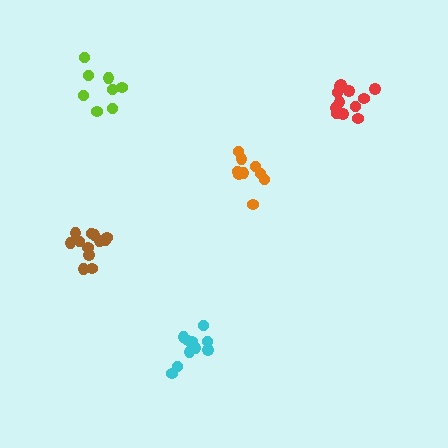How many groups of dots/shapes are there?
There are 5 groups.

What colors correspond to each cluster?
The clusters are colored: cyan, orange, lime, brown, red.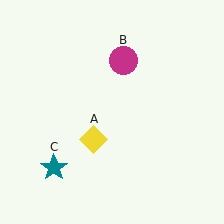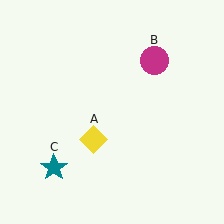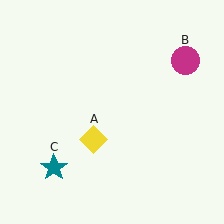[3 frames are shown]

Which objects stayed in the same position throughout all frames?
Yellow diamond (object A) and teal star (object C) remained stationary.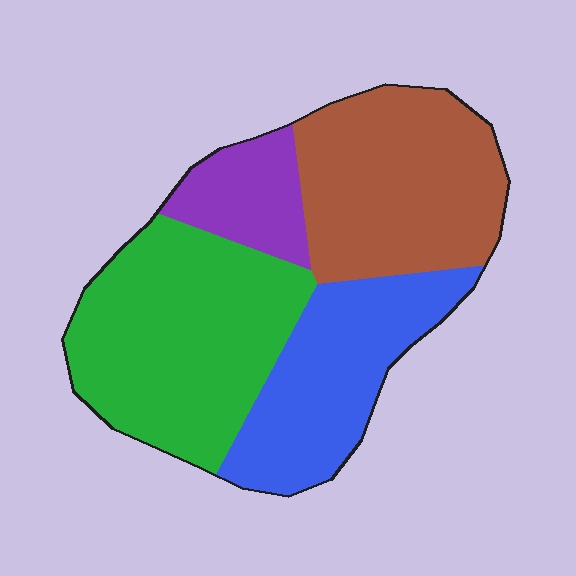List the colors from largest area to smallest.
From largest to smallest: green, brown, blue, purple.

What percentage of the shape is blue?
Blue takes up between a sixth and a third of the shape.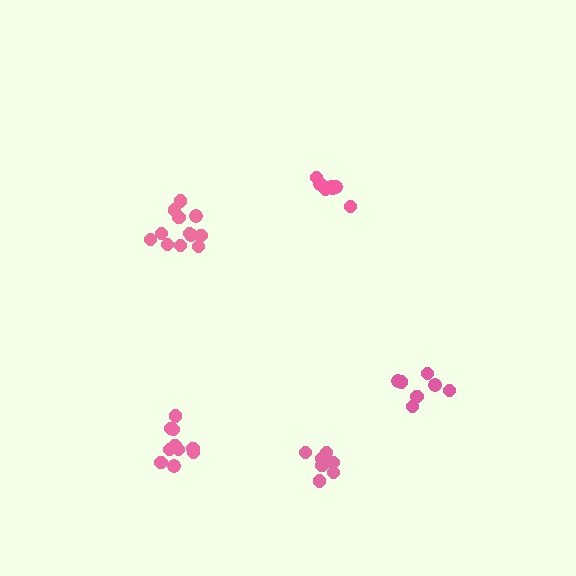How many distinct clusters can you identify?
There are 5 distinct clusters.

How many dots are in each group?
Group 1: 12 dots, Group 2: 8 dots, Group 3: 7 dots, Group 4: 10 dots, Group 5: 7 dots (44 total).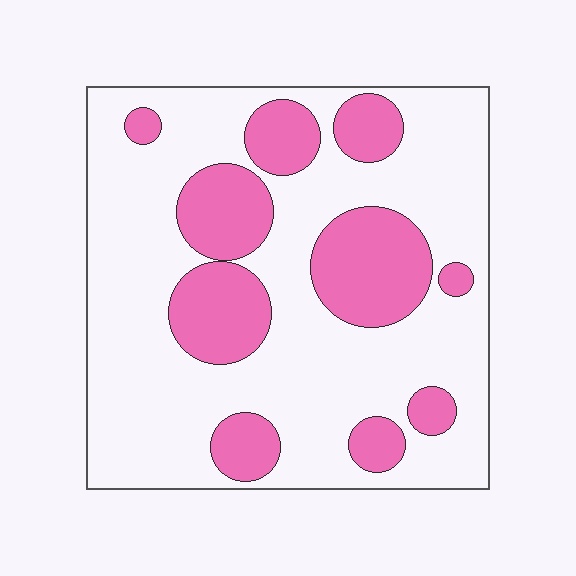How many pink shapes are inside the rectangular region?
10.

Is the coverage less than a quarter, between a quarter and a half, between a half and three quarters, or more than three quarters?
Between a quarter and a half.